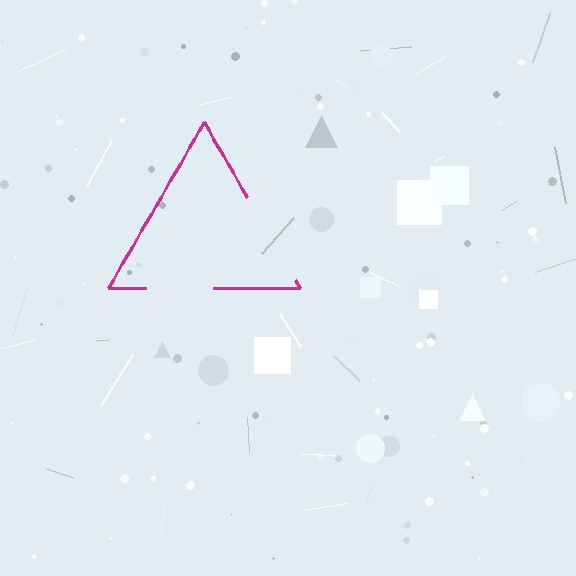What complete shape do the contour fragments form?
The contour fragments form a triangle.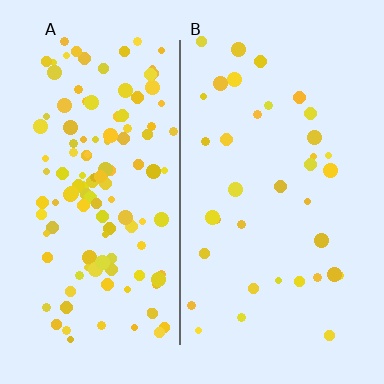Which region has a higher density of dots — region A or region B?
A (the left).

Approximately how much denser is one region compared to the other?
Approximately 3.4× — region A over region B.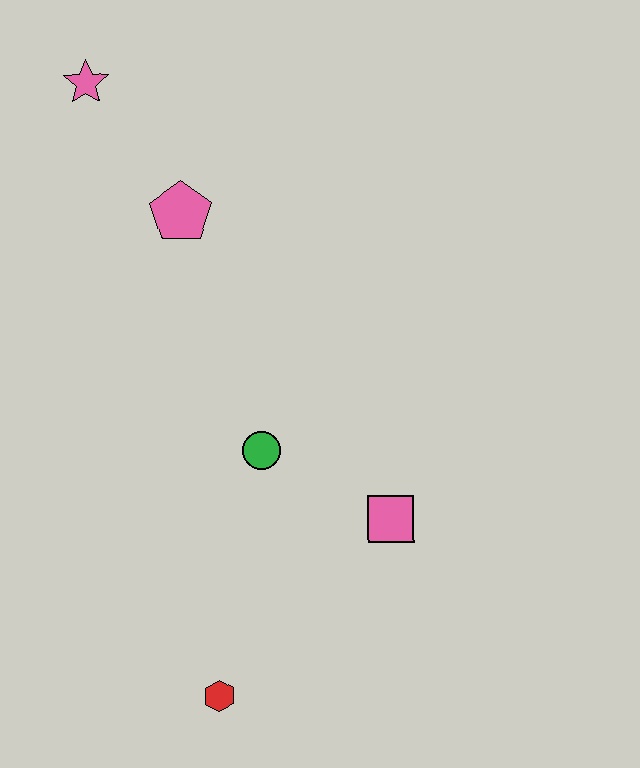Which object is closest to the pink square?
The green circle is closest to the pink square.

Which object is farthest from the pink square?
The pink star is farthest from the pink square.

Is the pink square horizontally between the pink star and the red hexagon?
No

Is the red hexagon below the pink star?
Yes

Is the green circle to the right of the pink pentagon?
Yes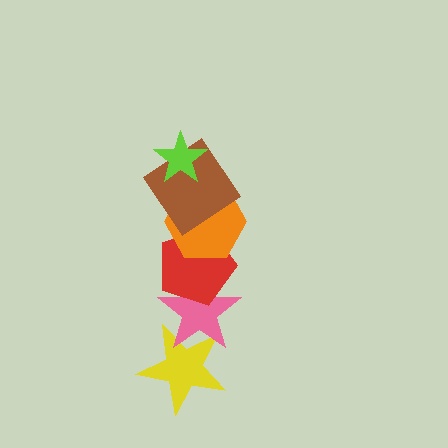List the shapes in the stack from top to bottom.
From top to bottom: the lime star, the brown diamond, the orange hexagon, the red pentagon, the pink star, the yellow star.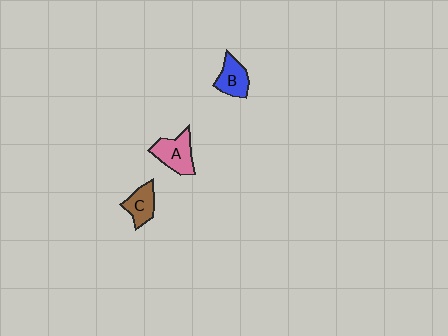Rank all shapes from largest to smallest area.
From largest to smallest: A (pink), B (blue), C (brown).